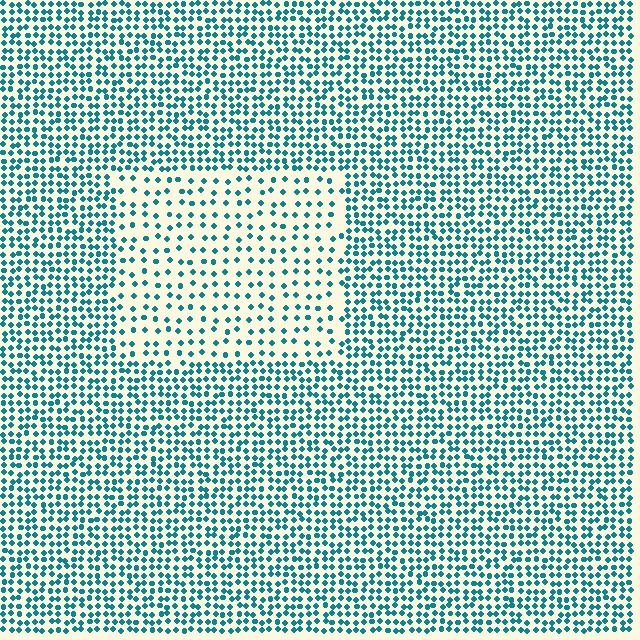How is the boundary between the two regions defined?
The boundary is defined by a change in element density (approximately 2.2x ratio). All elements are the same color, size, and shape.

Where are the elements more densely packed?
The elements are more densely packed outside the rectangle boundary.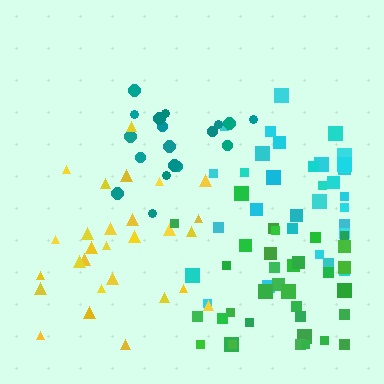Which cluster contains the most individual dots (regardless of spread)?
Green (35).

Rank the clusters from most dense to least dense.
green, teal, cyan, yellow.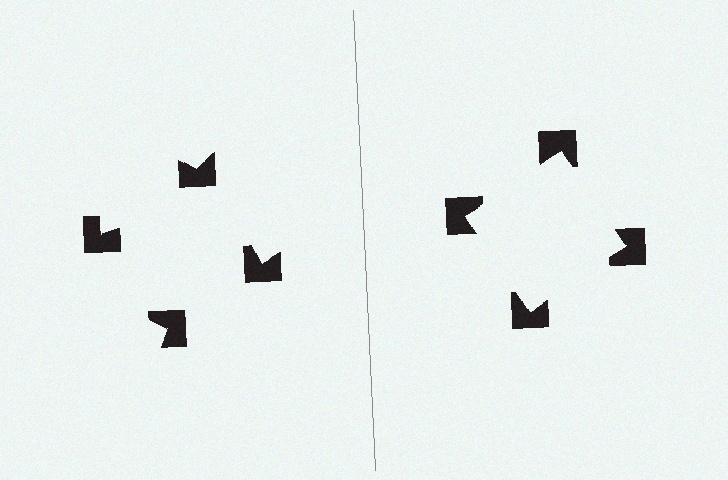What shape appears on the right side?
An illusory square.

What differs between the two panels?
The notched squares are positioned identically on both sides; only the wedge orientations differ. On the right they align to a square; on the left they are misaligned.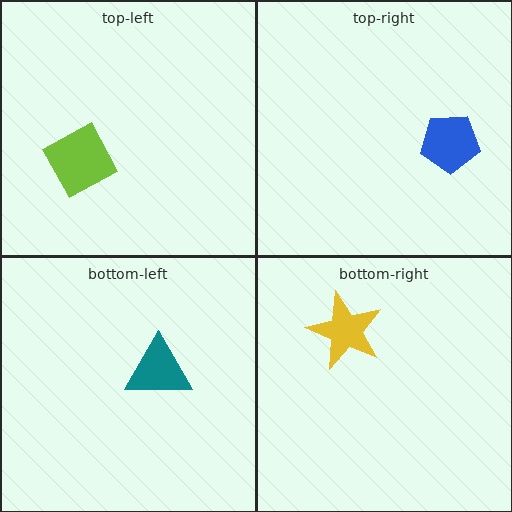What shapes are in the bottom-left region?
The teal triangle.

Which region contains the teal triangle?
The bottom-left region.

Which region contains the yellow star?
The bottom-right region.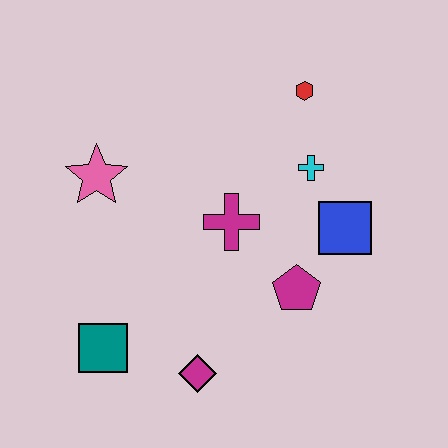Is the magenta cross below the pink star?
Yes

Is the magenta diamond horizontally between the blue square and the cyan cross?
No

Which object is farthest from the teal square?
The red hexagon is farthest from the teal square.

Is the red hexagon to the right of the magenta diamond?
Yes